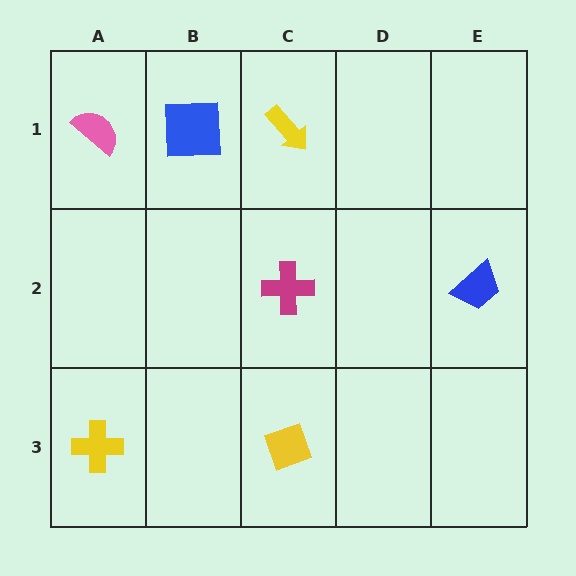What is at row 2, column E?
A blue trapezoid.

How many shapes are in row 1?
3 shapes.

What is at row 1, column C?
A yellow arrow.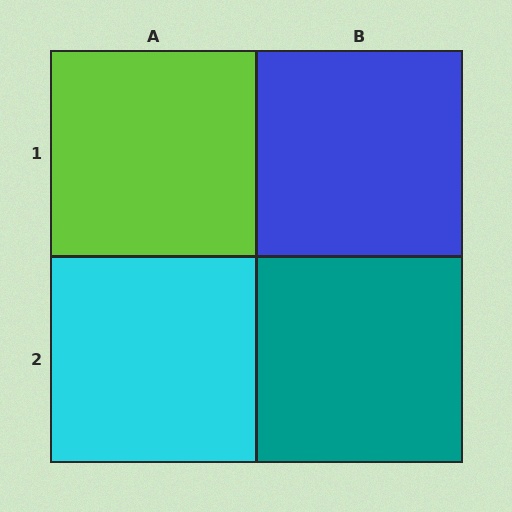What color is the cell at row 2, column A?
Cyan.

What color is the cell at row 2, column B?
Teal.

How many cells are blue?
1 cell is blue.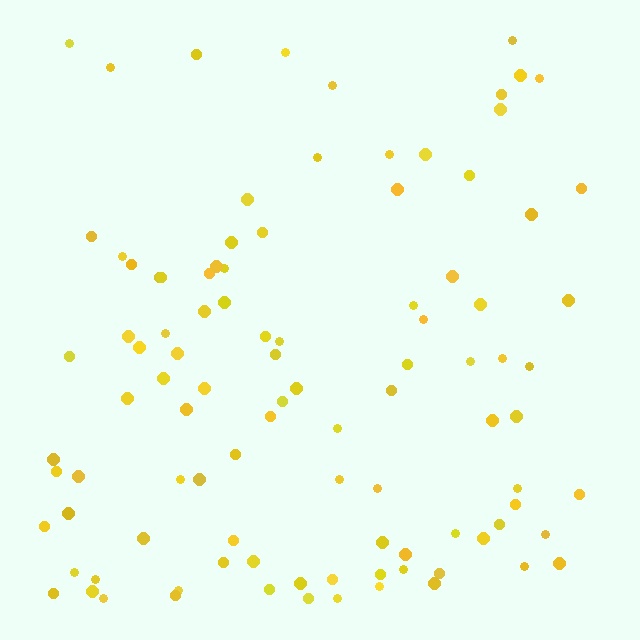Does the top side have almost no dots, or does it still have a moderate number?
Still a moderate number, just noticeably fewer than the bottom.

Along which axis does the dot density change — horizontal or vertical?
Vertical.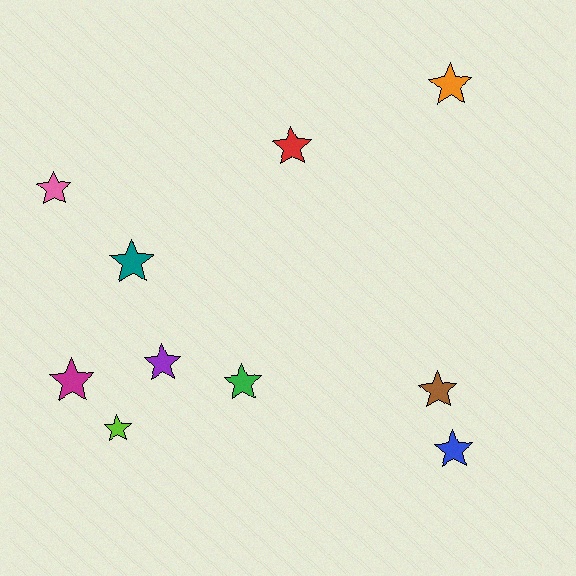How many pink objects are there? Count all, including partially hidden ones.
There is 1 pink object.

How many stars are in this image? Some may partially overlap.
There are 10 stars.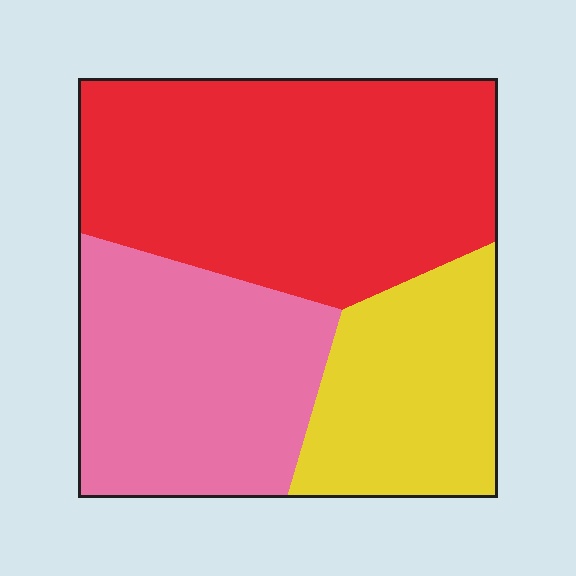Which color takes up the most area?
Red, at roughly 45%.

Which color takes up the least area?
Yellow, at roughly 25%.